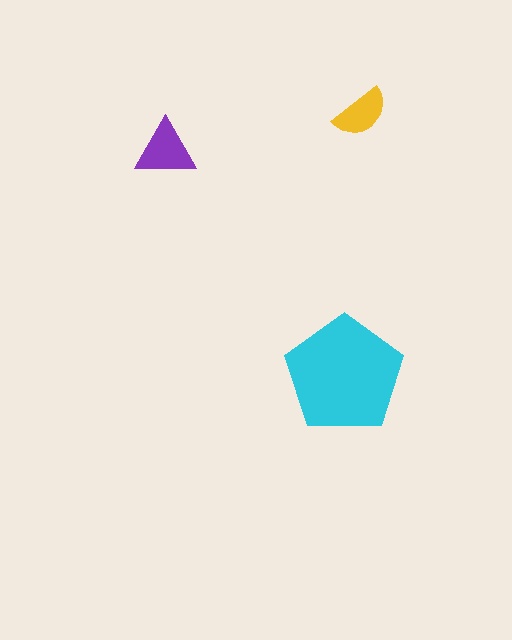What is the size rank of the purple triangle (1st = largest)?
2nd.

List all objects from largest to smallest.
The cyan pentagon, the purple triangle, the yellow semicircle.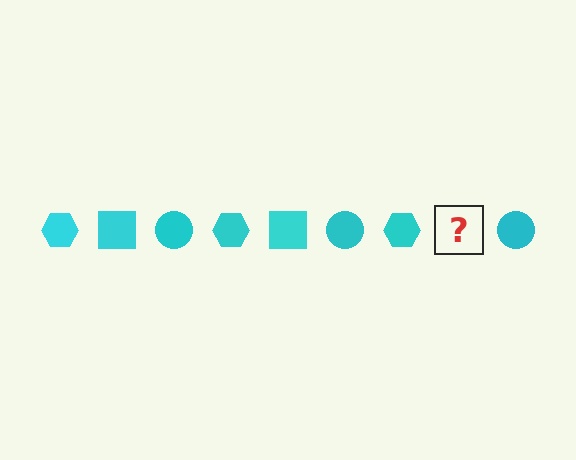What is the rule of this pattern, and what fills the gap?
The rule is that the pattern cycles through hexagon, square, circle shapes in cyan. The gap should be filled with a cyan square.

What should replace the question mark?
The question mark should be replaced with a cyan square.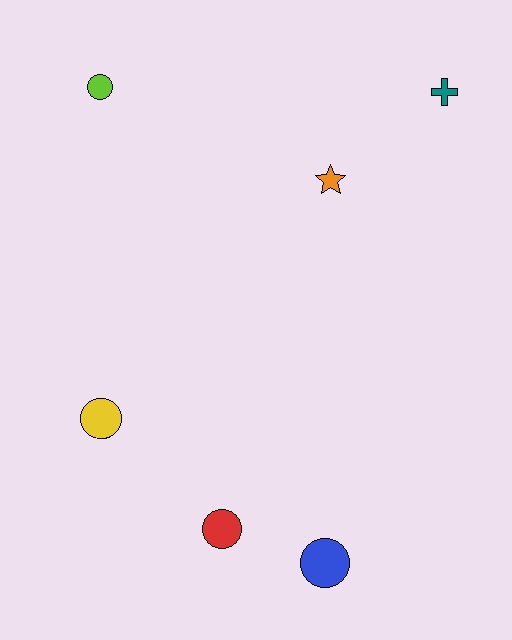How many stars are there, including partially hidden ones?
There is 1 star.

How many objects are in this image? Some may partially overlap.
There are 6 objects.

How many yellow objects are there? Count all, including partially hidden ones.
There is 1 yellow object.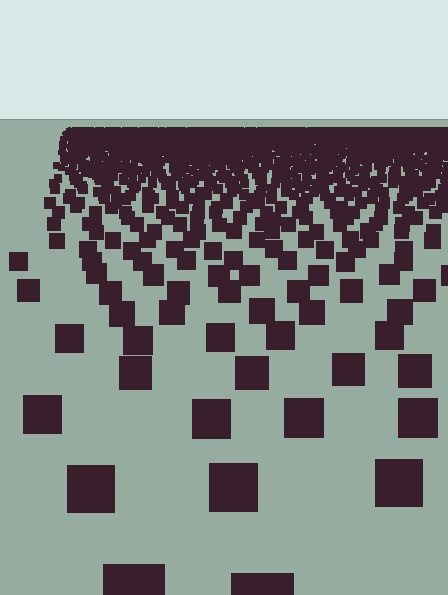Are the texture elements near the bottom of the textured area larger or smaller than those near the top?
Larger. Near the bottom, elements are closer to the viewer and appear at a bigger on-screen size.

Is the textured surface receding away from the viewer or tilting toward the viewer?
The surface is receding away from the viewer. Texture elements get smaller and denser toward the top.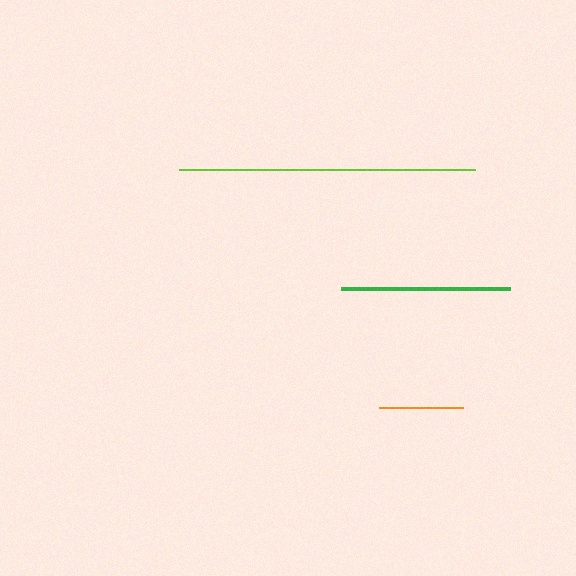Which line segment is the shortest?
The orange line is the shortest at approximately 84 pixels.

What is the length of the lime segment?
The lime segment is approximately 296 pixels long.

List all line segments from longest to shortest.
From longest to shortest: lime, green, orange.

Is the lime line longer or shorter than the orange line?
The lime line is longer than the orange line.